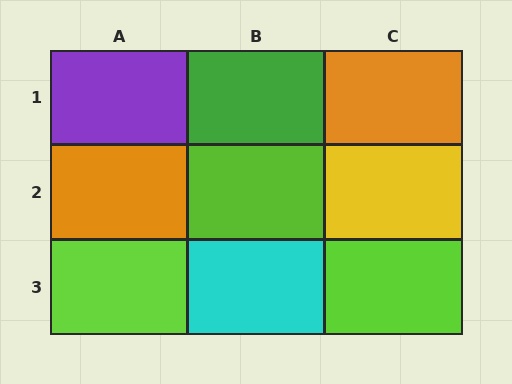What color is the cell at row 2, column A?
Orange.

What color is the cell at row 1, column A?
Purple.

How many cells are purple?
1 cell is purple.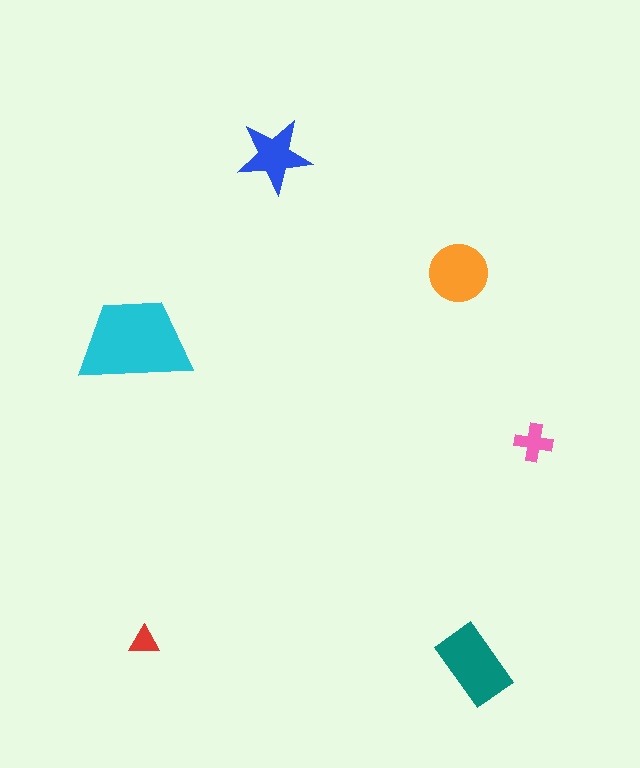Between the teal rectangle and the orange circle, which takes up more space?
The teal rectangle.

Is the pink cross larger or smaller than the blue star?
Smaller.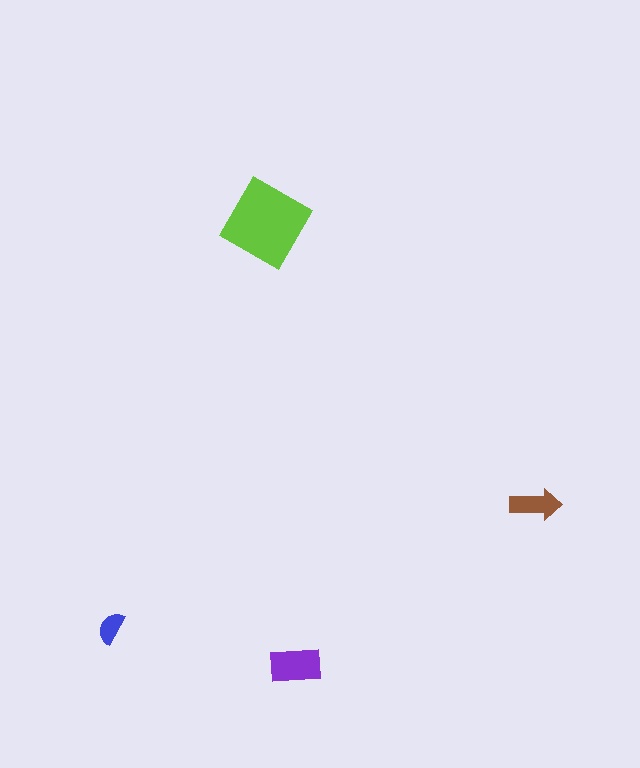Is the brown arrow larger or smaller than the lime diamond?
Smaller.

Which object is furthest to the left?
The blue semicircle is leftmost.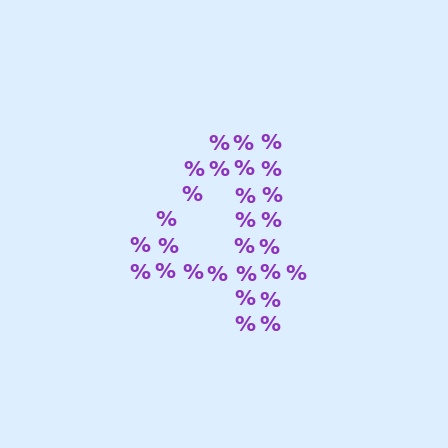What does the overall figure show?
The overall figure shows the digit 4.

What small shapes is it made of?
It is made of small percent signs.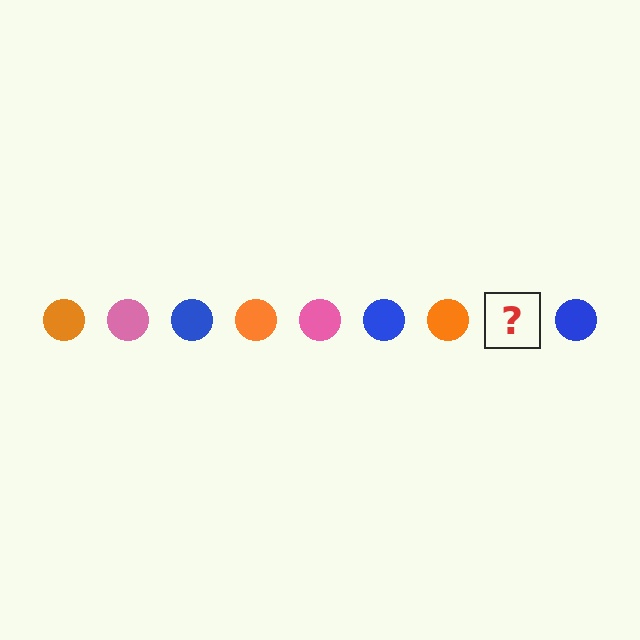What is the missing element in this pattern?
The missing element is a pink circle.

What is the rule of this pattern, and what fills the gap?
The rule is that the pattern cycles through orange, pink, blue circles. The gap should be filled with a pink circle.